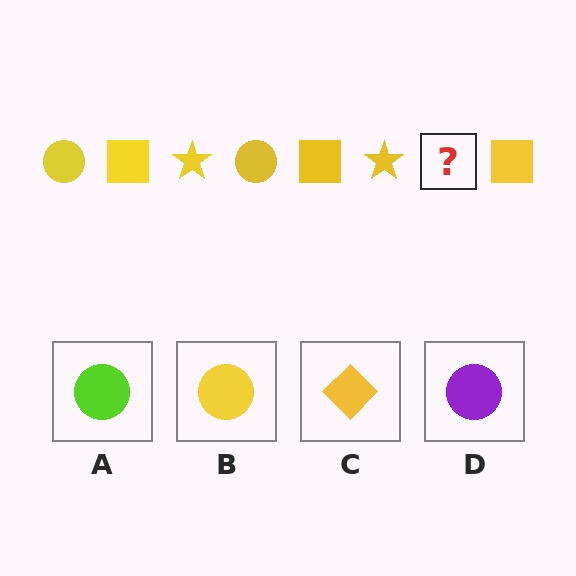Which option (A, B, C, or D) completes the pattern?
B.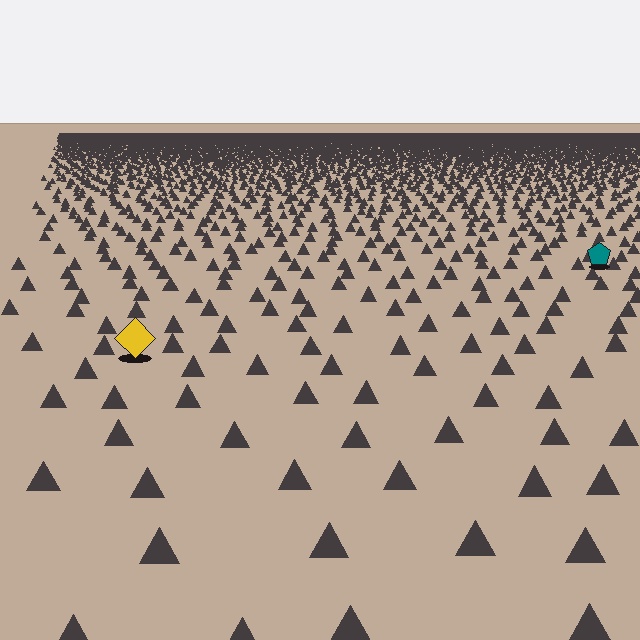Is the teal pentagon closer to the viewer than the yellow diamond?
No. The yellow diamond is closer — you can tell from the texture gradient: the ground texture is coarser near it.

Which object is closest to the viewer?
The yellow diamond is closest. The texture marks near it are larger and more spread out.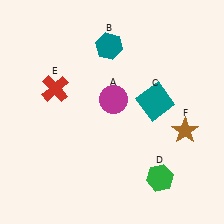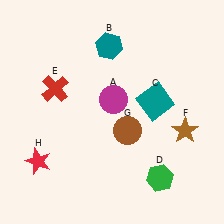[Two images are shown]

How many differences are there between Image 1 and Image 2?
There are 2 differences between the two images.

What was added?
A brown circle (G), a red star (H) were added in Image 2.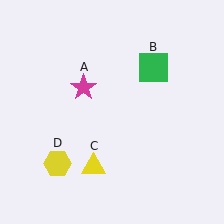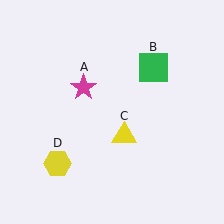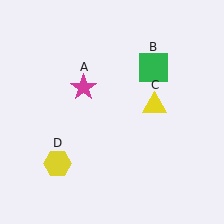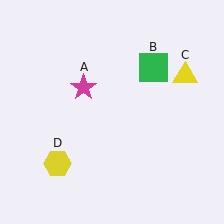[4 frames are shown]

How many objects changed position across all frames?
1 object changed position: yellow triangle (object C).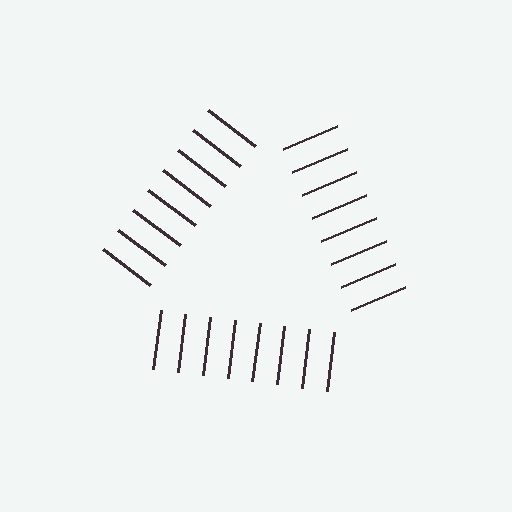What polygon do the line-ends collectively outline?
An illusory triangle — the line segments terminate on its edges but no continuous stroke is drawn.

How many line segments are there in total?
24 — 8 along each of the 3 edges.